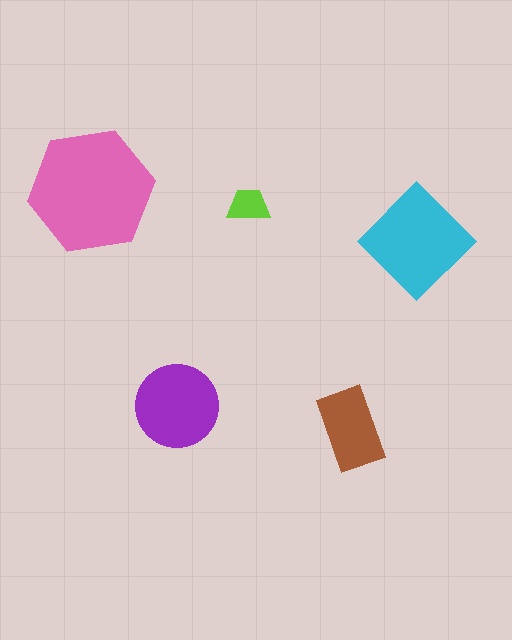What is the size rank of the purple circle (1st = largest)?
3rd.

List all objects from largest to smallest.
The pink hexagon, the cyan diamond, the purple circle, the brown rectangle, the lime trapezoid.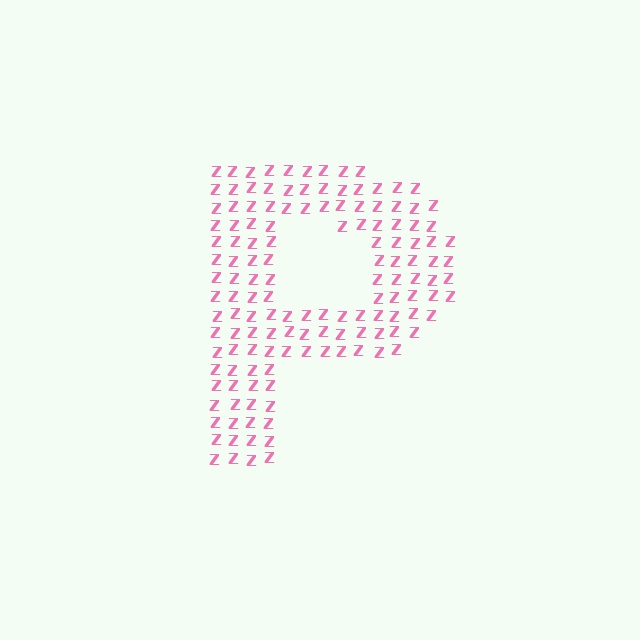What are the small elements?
The small elements are letter Z's.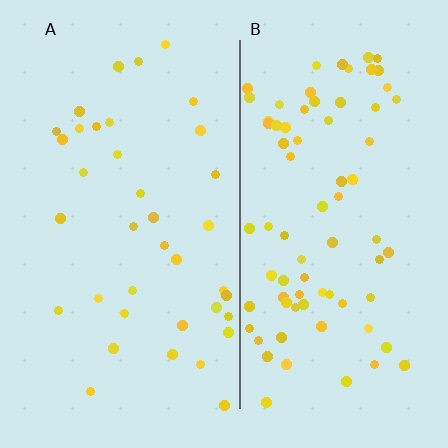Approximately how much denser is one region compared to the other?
Approximately 2.1× — region B over region A.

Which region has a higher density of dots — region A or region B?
B (the right).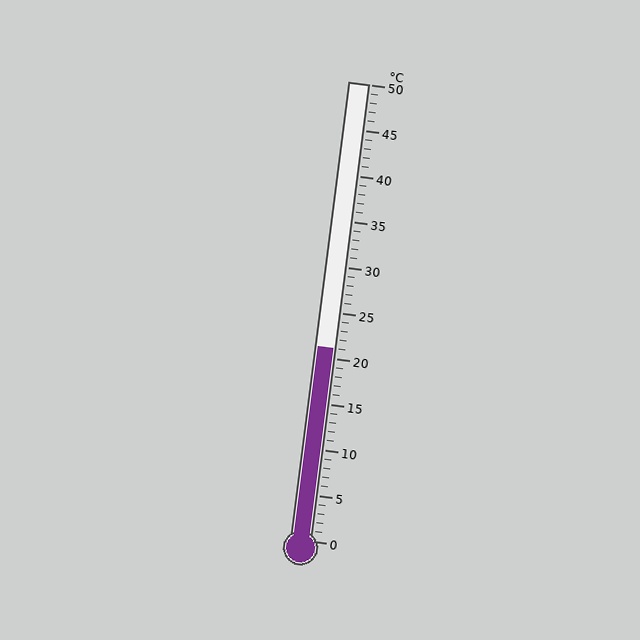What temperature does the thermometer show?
The thermometer shows approximately 21°C.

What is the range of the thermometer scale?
The thermometer scale ranges from 0°C to 50°C.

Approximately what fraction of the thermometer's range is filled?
The thermometer is filled to approximately 40% of its range.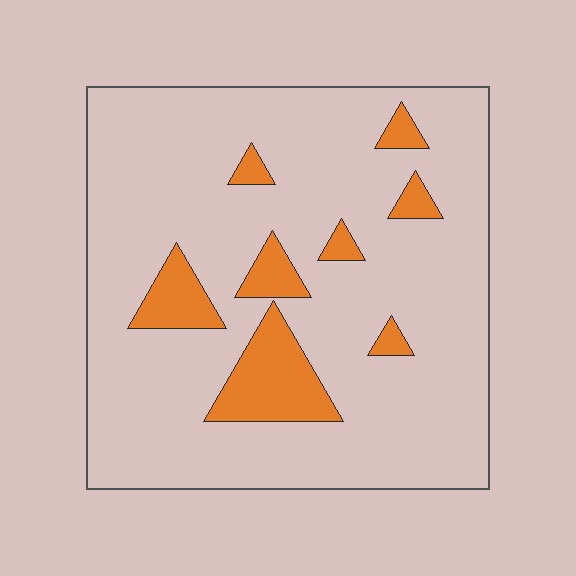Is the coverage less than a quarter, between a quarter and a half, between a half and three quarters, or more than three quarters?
Less than a quarter.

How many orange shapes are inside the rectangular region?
8.